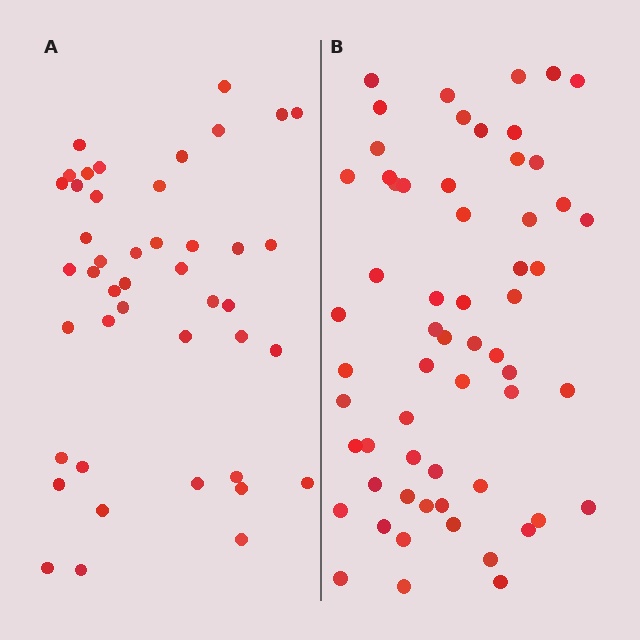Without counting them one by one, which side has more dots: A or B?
Region B (the right region) has more dots.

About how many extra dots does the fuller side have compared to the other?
Region B has approximately 15 more dots than region A.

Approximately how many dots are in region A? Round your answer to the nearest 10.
About 40 dots. (The exact count is 44, which rounds to 40.)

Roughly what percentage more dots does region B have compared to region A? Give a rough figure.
About 35% more.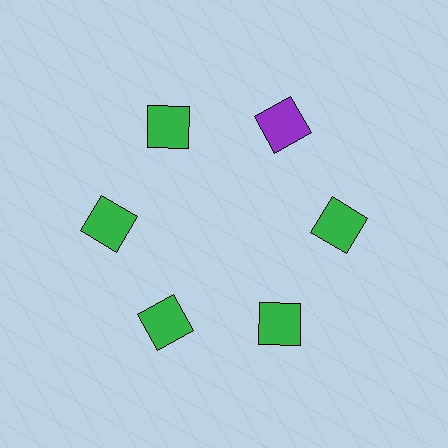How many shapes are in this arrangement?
There are 6 shapes arranged in a ring pattern.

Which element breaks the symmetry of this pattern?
The purple square at roughly the 1 o'clock position breaks the symmetry. All other shapes are green squares.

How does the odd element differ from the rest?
It has a different color: purple instead of green.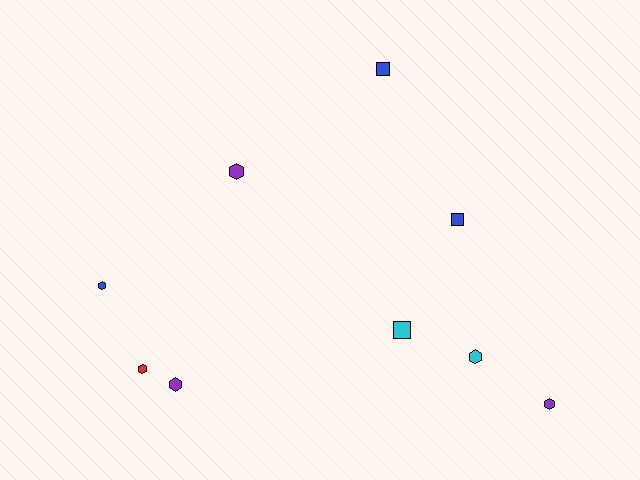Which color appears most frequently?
Purple, with 3 objects.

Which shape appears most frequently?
Hexagon, with 6 objects.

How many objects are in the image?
There are 9 objects.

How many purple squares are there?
There are no purple squares.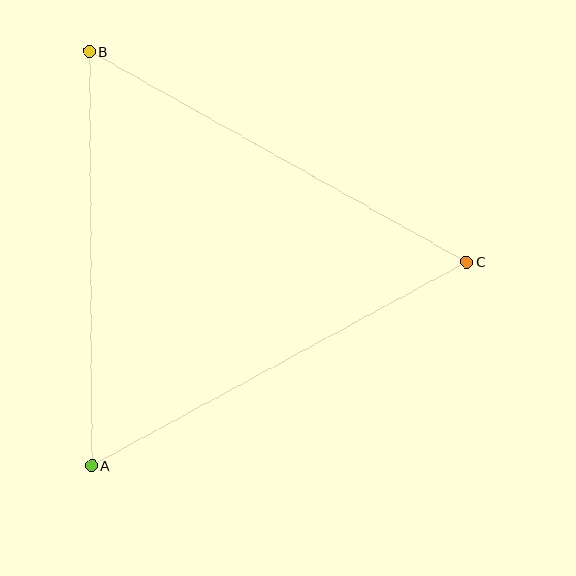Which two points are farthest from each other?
Points B and C are farthest from each other.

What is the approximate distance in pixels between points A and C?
The distance between A and C is approximately 427 pixels.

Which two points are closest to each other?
Points A and B are closest to each other.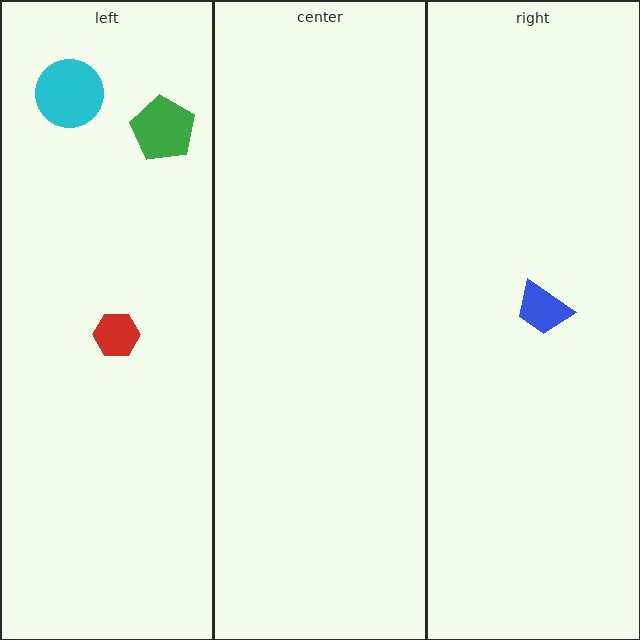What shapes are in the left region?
The cyan circle, the red hexagon, the green pentagon.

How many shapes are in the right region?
1.